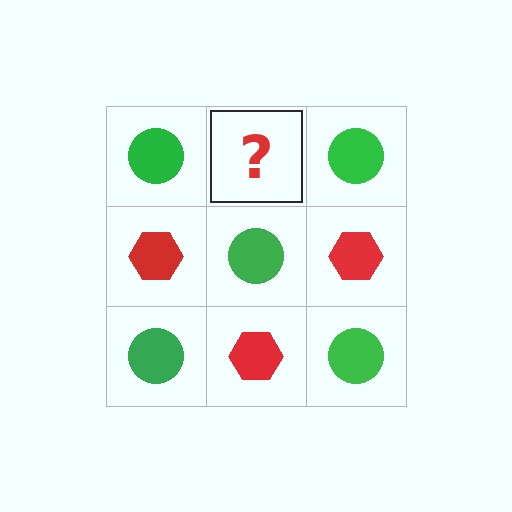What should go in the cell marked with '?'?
The missing cell should contain a red hexagon.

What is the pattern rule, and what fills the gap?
The rule is that it alternates green circle and red hexagon in a checkerboard pattern. The gap should be filled with a red hexagon.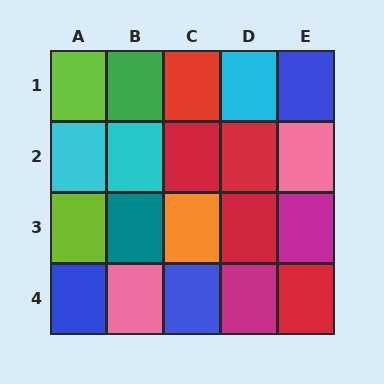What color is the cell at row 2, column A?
Cyan.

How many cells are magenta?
2 cells are magenta.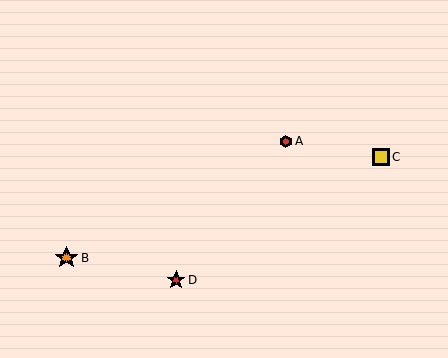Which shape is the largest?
The orange star (labeled B) is the largest.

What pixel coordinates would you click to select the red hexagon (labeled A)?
Click at (286, 141) to select the red hexagon A.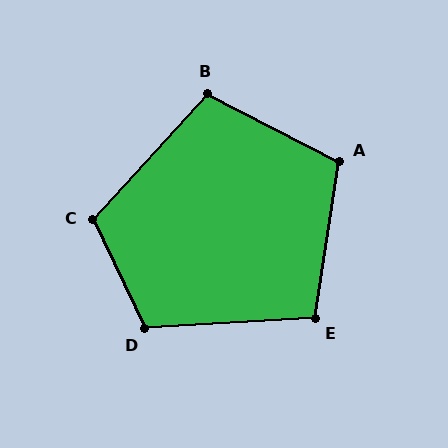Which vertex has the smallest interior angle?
E, at approximately 102 degrees.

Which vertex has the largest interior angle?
C, at approximately 112 degrees.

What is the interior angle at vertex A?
Approximately 109 degrees (obtuse).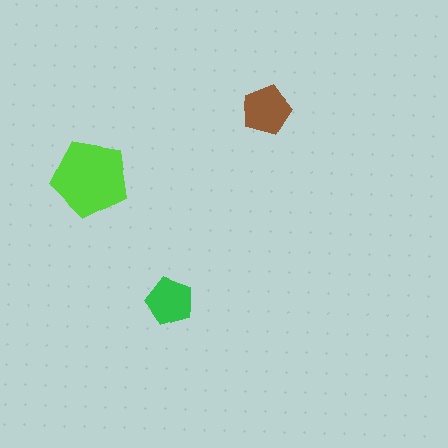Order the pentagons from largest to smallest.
the lime one, the brown one, the green one.